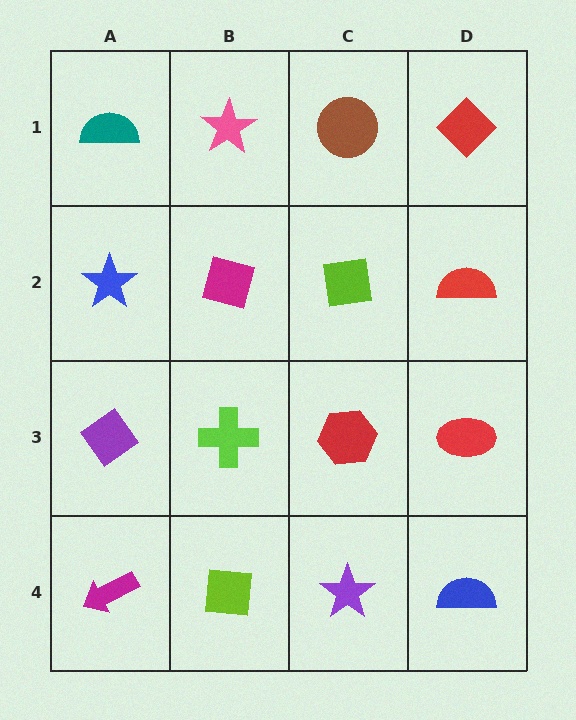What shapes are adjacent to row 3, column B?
A magenta square (row 2, column B), a lime square (row 4, column B), a purple diamond (row 3, column A), a red hexagon (row 3, column C).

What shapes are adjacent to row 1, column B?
A magenta square (row 2, column B), a teal semicircle (row 1, column A), a brown circle (row 1, column C).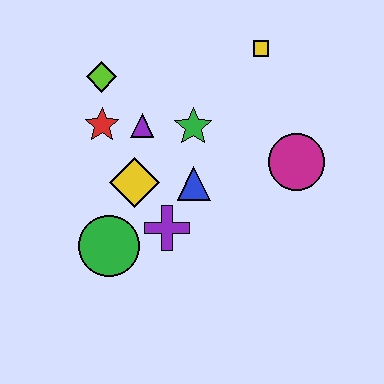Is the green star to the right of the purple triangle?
Yes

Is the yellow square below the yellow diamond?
No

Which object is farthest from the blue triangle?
The yellow square is farthest from the blue triangle.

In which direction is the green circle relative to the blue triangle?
The green circle is to the left of the blue triangle.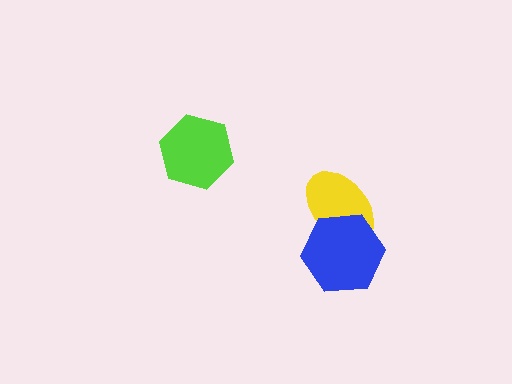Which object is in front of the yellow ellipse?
The blue hexagon is in front of the yellow ellipse.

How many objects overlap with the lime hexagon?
0 objects overlap with the lime hexagon.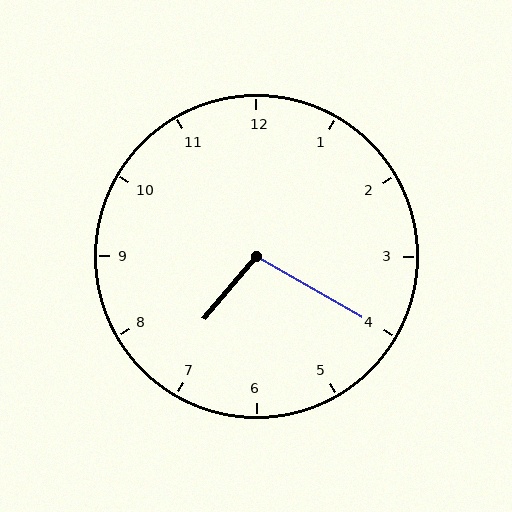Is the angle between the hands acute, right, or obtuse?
It is obtuse.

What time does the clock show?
7:20.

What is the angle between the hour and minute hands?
Approximately 100 degrees.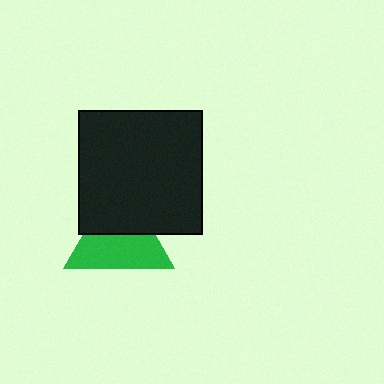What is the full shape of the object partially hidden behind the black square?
The partially hidden object is a green triangle.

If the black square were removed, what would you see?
You would see the complete green triangle.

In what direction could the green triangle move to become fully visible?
The green triangle could move down. That would shift it out from behind the black square entirely.